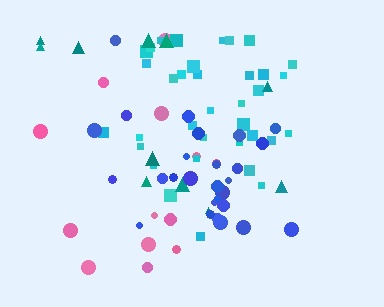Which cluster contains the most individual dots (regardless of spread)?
Cyan (35).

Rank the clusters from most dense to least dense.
cyan, blue, pink, teal.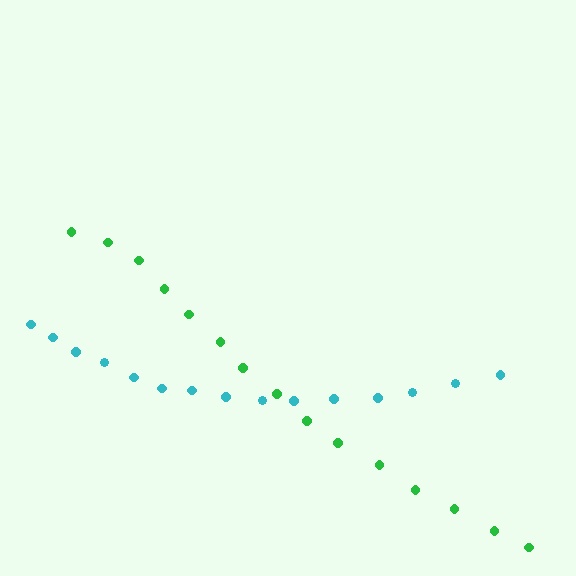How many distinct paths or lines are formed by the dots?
There are 2 distinct paths.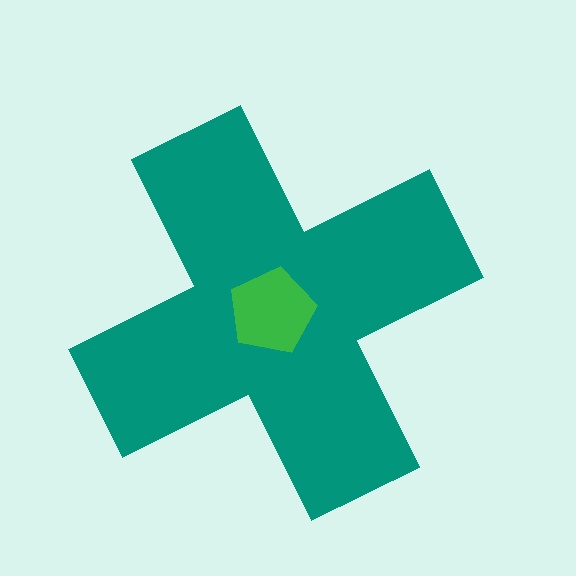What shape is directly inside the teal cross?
The green pentagon.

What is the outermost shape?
The teal cross.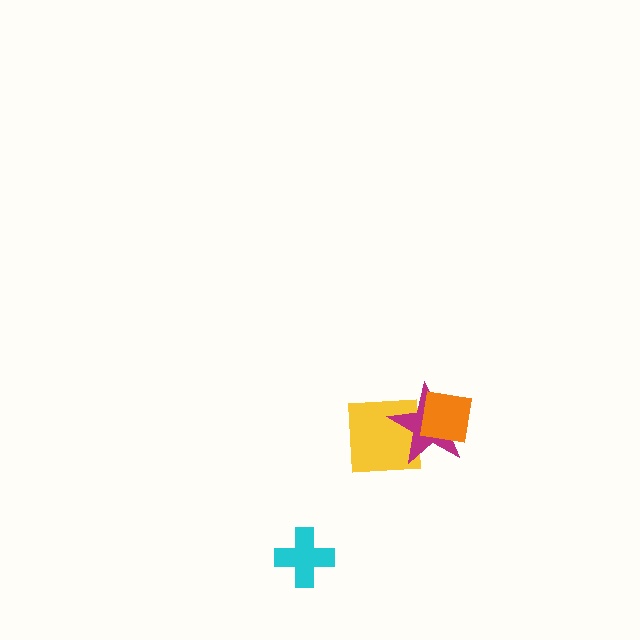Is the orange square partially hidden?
No, no other shape covers it.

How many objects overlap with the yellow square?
2 objects overlap with the yellow square.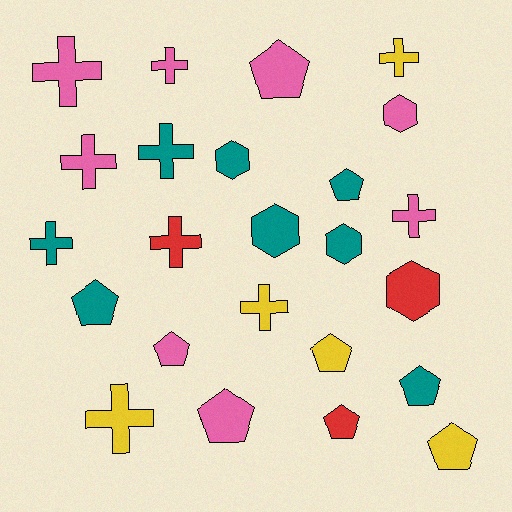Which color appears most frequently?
Teal, with 8 objects.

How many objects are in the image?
There are 24 objects.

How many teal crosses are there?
There are 2 teal crosses.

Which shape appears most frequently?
Cross, with 10 objects.